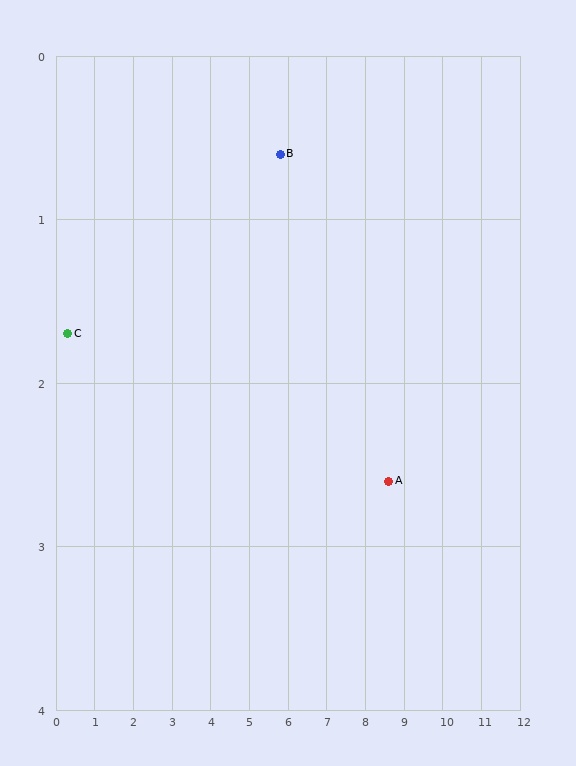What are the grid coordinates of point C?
Point C is at approximately (0.3, 1.7).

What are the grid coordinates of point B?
Point B is at approximately (5.8, 0.6).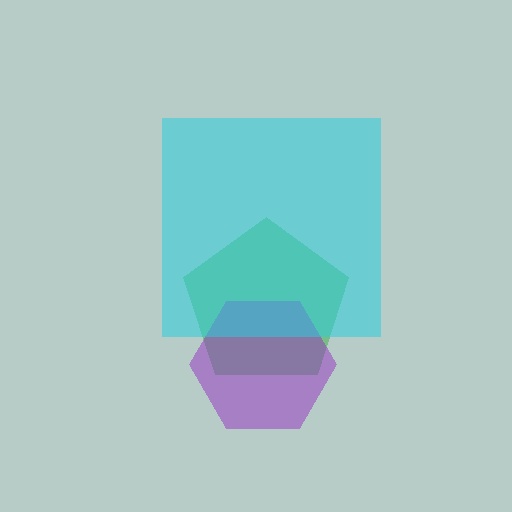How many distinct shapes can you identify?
There are 3 distinct shapes: a green pentagon, a purple hexagon, a cyan square.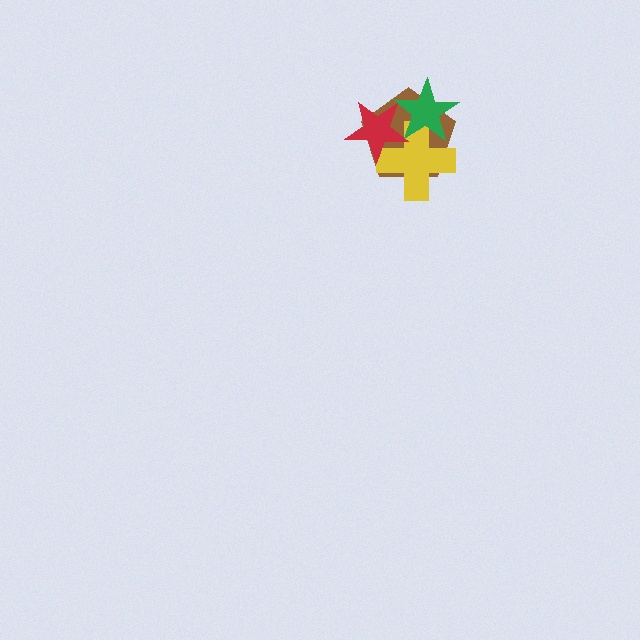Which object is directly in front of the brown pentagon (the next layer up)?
The yellow cross is directly in front of the brown pentagon.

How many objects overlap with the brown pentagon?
3 objects overlap with the brown pentagon.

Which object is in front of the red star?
The green star is in front of the red star.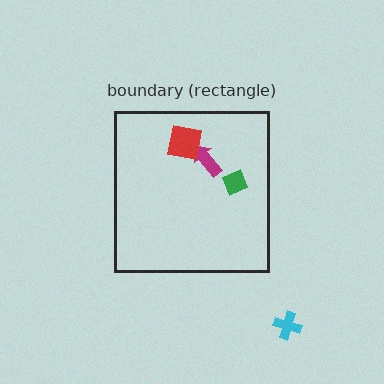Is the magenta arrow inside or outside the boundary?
Inside.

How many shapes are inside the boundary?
3 inside, 1 outside.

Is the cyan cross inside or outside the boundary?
Outside.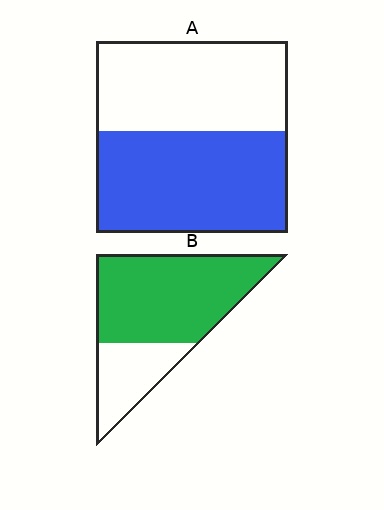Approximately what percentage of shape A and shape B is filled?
A is approximately 55% and B is approximately 70%.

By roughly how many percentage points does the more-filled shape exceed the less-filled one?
By roughly 20 percentage points (B over A).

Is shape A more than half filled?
Roughly half.